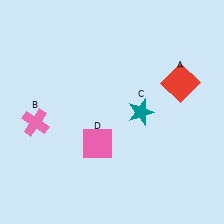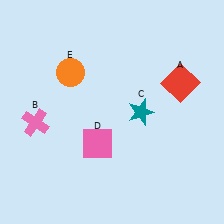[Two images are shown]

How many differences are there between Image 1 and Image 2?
There is 1 difference between the two images.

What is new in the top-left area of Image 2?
An orange circle (E) was added in the top-left area of Image 2.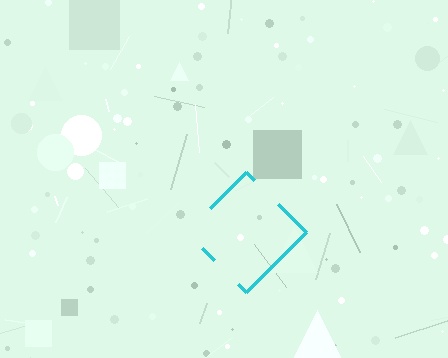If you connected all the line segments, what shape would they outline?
They would outline a diamond.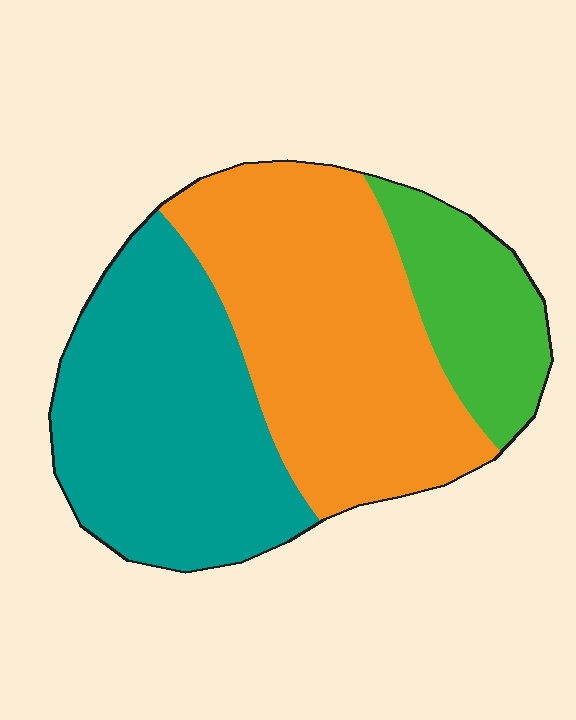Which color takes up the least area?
Green, at roughly 15%.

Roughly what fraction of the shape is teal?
Teal takes up about two fifths (2/5) of the shape.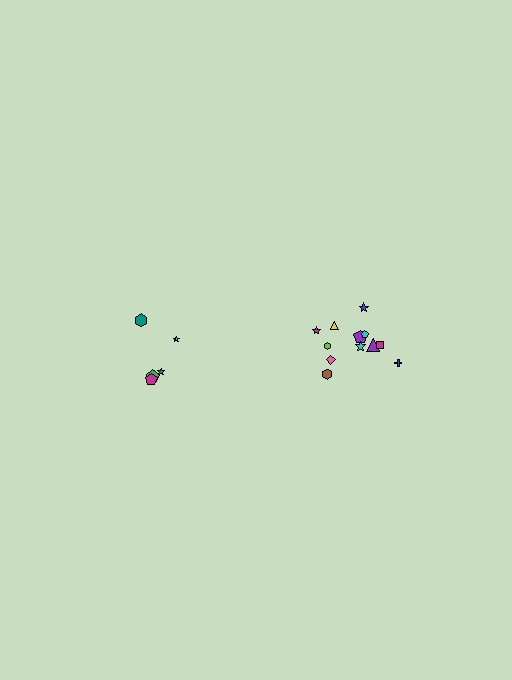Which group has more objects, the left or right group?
The right group.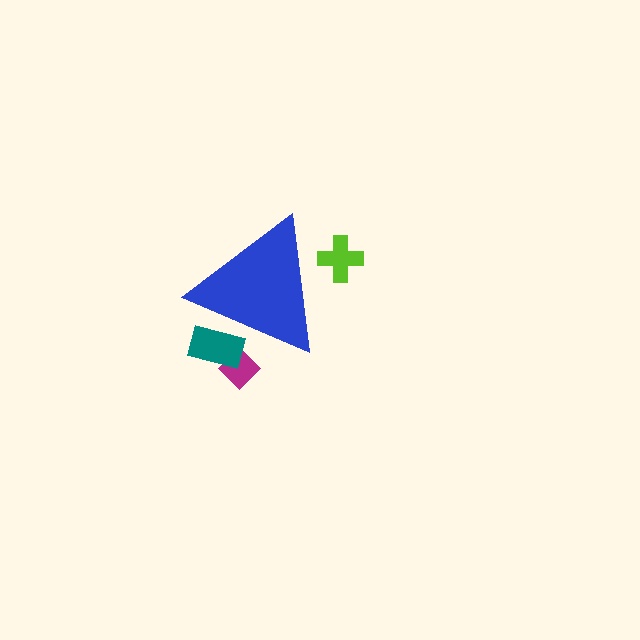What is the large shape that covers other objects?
A blue triangle.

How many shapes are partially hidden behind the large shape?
3 shapes are partially hidden.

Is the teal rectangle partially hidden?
Yes, the teal rectangle is partially hidden behind the blue triangle.